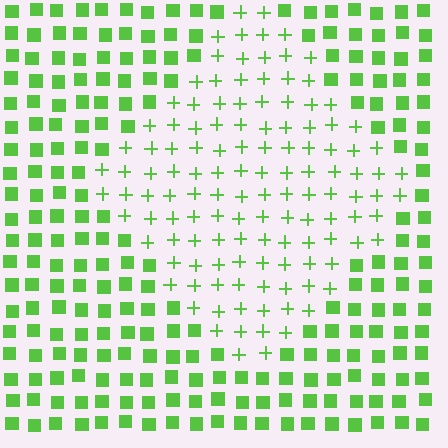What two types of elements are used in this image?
The image uses plus signs inside the diamond region and squares outside it.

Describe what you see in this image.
The image is filled with small lime elements arranged in a uniform grid. A diamond-shaped region contains plus signs, while the surrounding area contains squares. The boundary is defined purely by the change in element shape.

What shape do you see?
I see a diamond.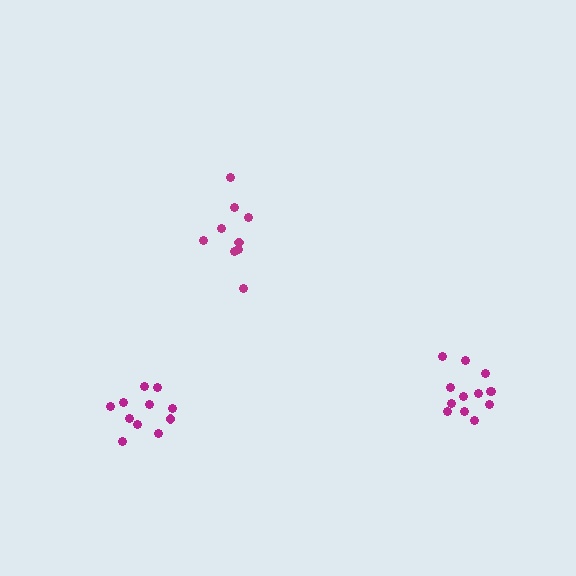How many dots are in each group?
Group 1: 9 dots, Group 2: 13 dots, Group 3: 11 dots (33 total).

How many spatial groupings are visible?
There are 3 spatial groupings.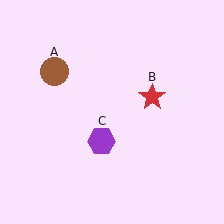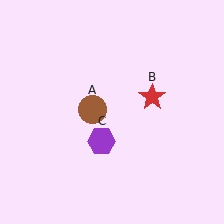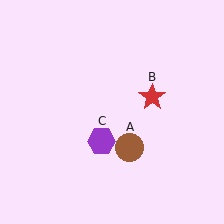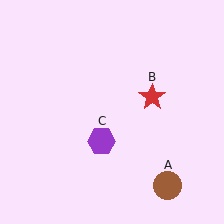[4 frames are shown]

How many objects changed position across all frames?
1 object changed position: brown circle (object A).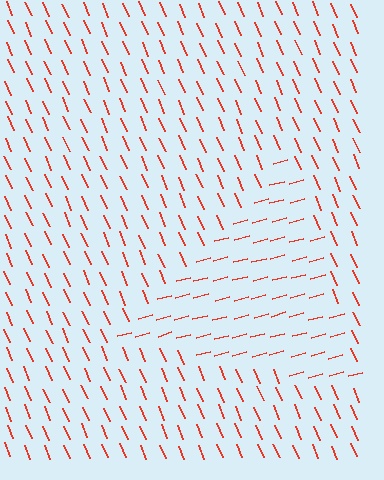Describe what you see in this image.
The image is filled with small red line segments. A triangle region in the image has lines oriented differently from the surrounding lines, creating a visible texture boundary.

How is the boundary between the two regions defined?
The boundary is defined purely by a change in line orientation (approximately 81 degrees difference). All lines are the same color and thickness.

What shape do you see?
I see a triangle.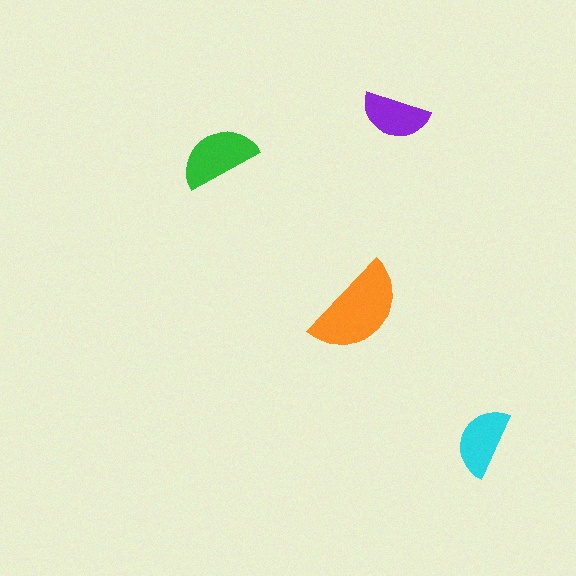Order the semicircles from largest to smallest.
the orange one, the green one, the cyan one, the purple one.